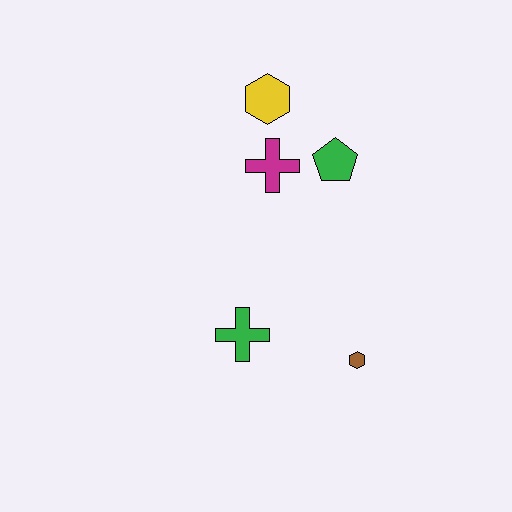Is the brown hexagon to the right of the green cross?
Yes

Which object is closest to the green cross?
The brown hexagon is closest to the green cross.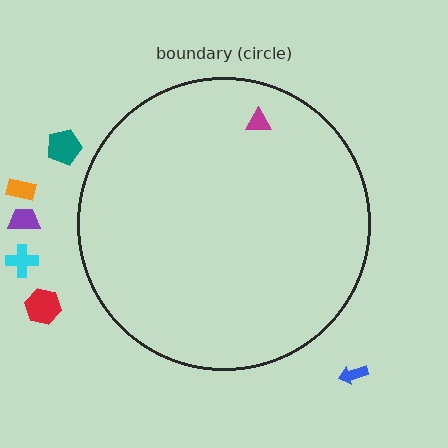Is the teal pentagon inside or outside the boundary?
Outside.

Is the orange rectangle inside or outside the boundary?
Outside.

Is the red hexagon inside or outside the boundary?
Outside.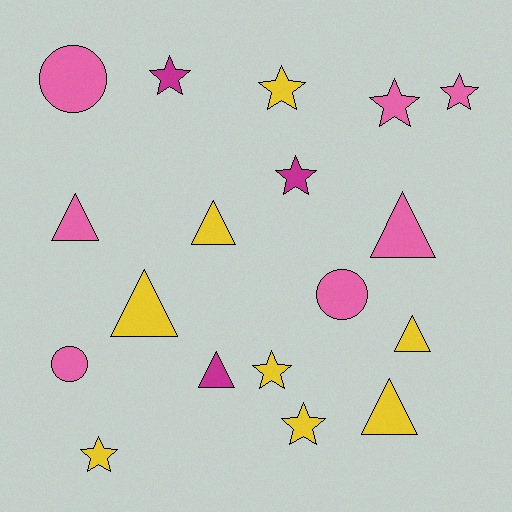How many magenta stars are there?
There are 2 magenta stars.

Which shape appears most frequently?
Star, with 8 objects.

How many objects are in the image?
There are 18 objects.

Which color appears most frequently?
Yellow, with 8 objects.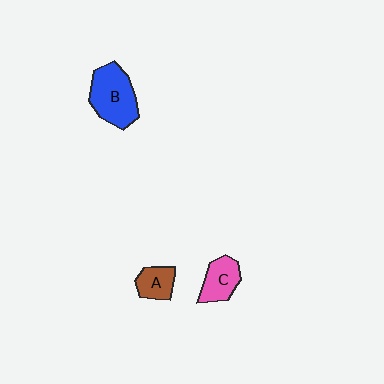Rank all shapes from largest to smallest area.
From largest to smallest: B (blue), C (pink), A (brown).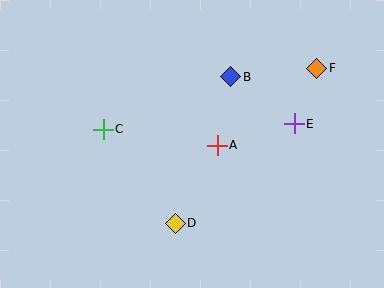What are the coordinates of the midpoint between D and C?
The midpoint between D and C is at (139, 176).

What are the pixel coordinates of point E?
Point E is at (294, 124).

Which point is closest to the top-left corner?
Point C is closest to the top-left corner.